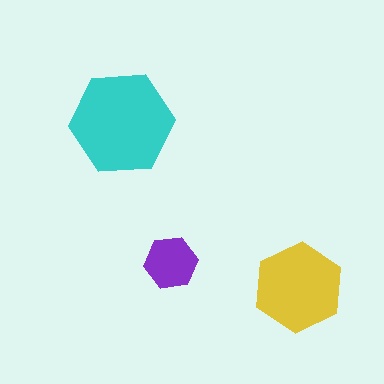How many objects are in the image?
There are 3 objects in the image.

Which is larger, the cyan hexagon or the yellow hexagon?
The cyan one.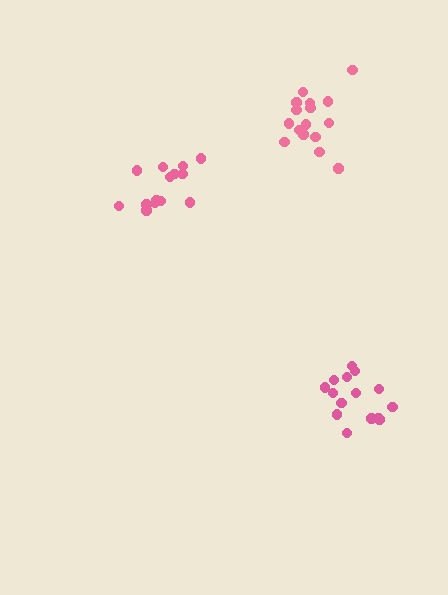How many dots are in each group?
Group 1: 16 dots, Group 2: 15 dots, Group 3: 14 dots (45 total).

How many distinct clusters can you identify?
There are 3 distinct clusters.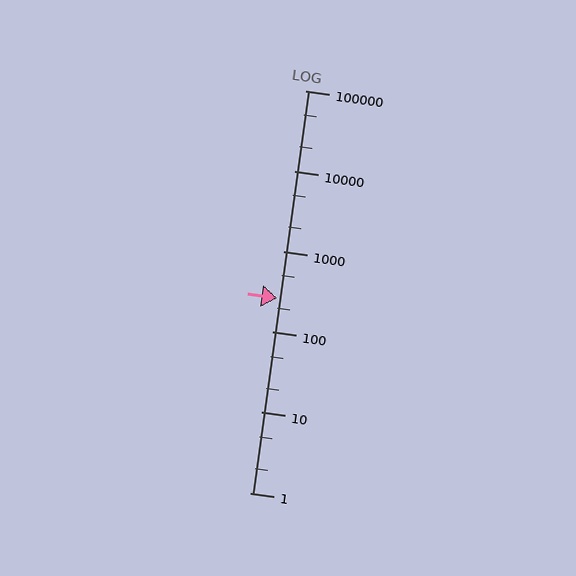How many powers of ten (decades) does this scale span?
The scale spans 5 decades, from 1 to 100000.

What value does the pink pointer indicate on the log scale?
The pointer indicates approximately 260.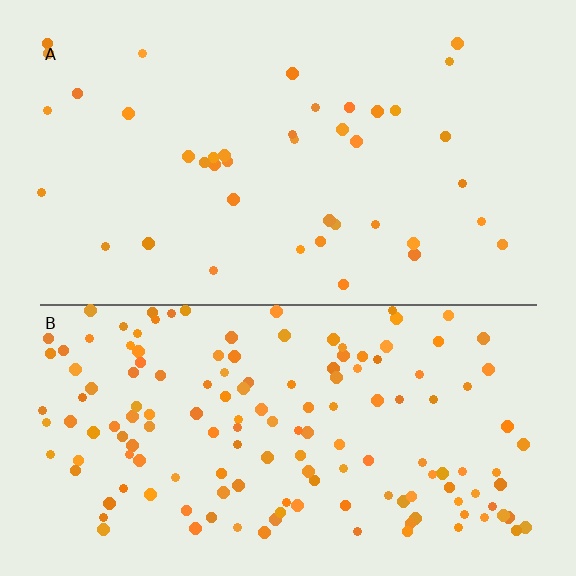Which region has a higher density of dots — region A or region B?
B (the bottom).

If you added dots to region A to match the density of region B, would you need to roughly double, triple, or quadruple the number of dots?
Approximately quadruple.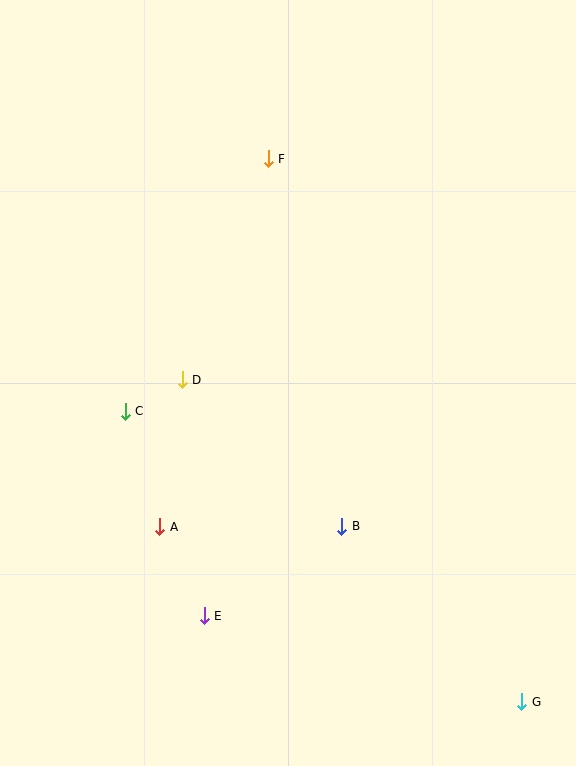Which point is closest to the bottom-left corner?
Point E is closest to the bottom-left corner.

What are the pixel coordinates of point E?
Point E is at (204, 616).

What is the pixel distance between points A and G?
The distance between A and G is 402 pixels.